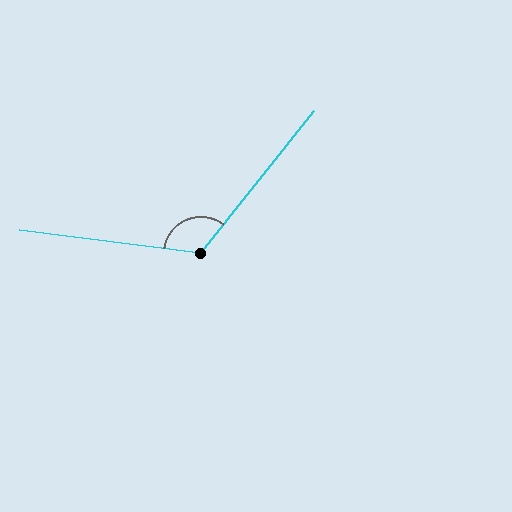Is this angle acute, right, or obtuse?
It is obtuse.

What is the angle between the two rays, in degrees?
Approximately 121 degrees.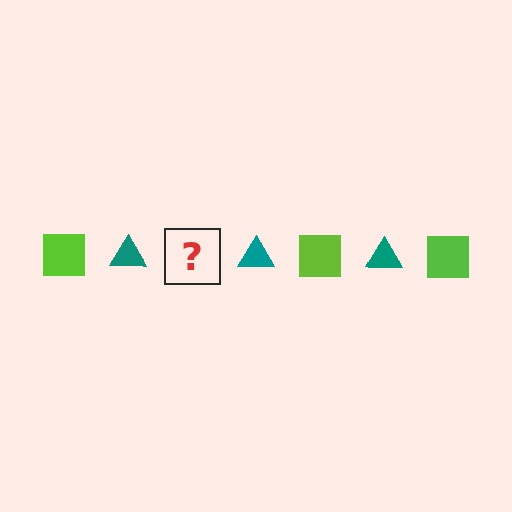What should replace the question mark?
The question mark should be replaced with a lime square.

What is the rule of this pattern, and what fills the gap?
The rule is that the pattern alternates between lime square and teal triangle. The gap should be filled with a lime square.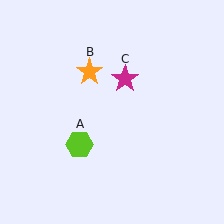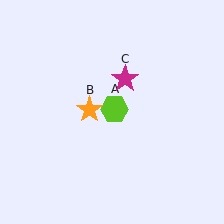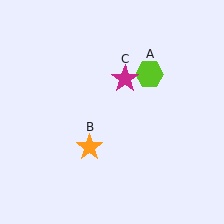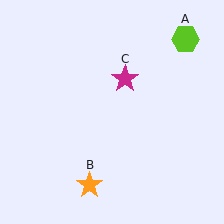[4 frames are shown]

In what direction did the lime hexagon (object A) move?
The lime hexagon (object A) moved up and to the right.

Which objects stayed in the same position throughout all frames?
Magenta star (object C) remained stationary.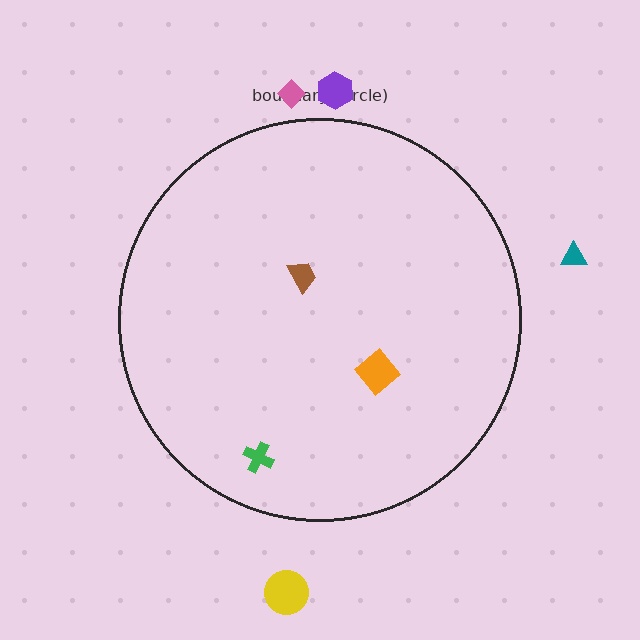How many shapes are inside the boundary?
3 inside, 4 outside.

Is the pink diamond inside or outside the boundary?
Outside.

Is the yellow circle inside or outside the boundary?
Outside.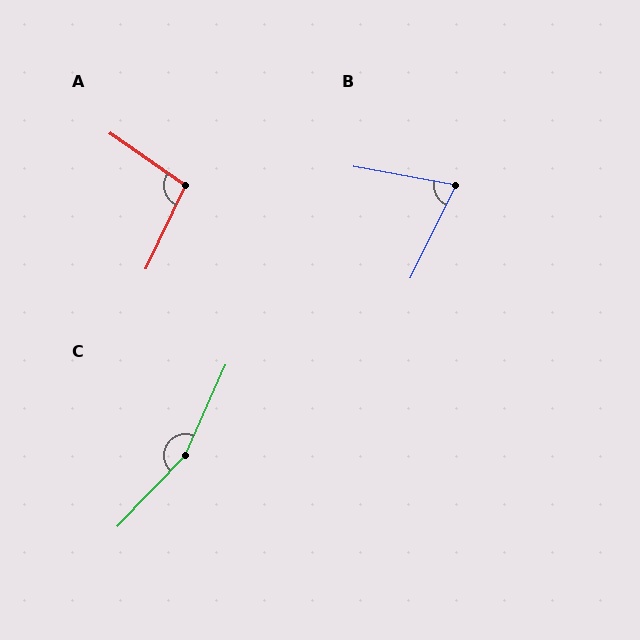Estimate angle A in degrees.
Approximately 100 degrees.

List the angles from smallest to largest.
B (74°), A (100°), C (161°).